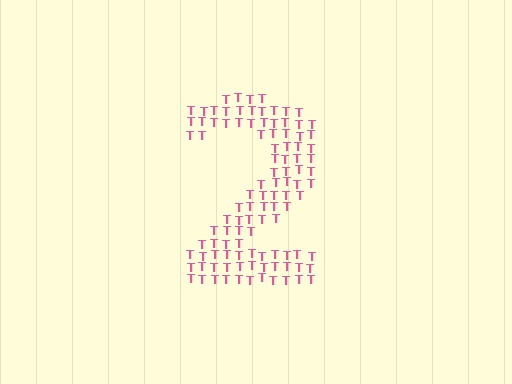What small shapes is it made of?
It is made of small letter T's.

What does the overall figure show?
The overall figure shows the digit 2.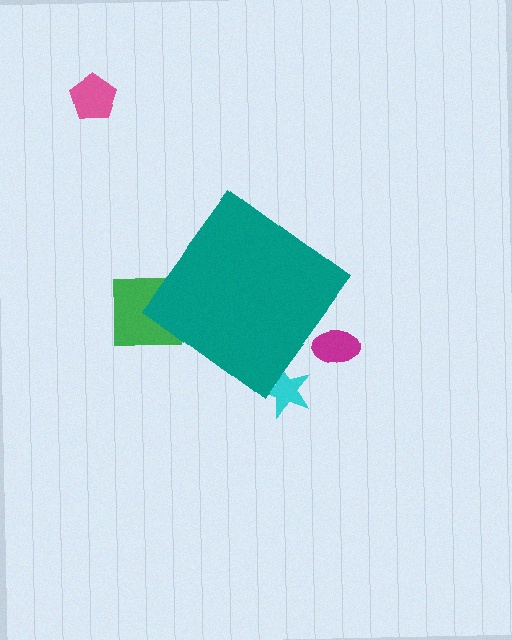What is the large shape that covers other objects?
A teal diamond.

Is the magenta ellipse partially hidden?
Yes, the magenta ellipse is partially hidden behind the teal diamond.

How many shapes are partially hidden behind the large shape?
3 shapes are partially hidden.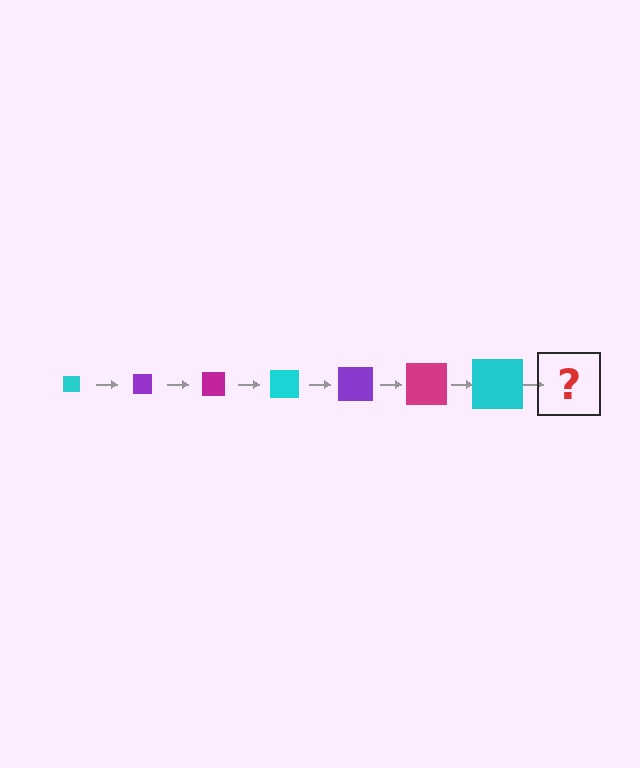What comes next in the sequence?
The next element should be a purple square, larger than the previous one.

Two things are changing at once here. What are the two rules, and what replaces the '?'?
The two rules are that the square grows larger each step and the color cycles through cyan, purple, and magenta. The '?' should be a purple square, larger than the previous one.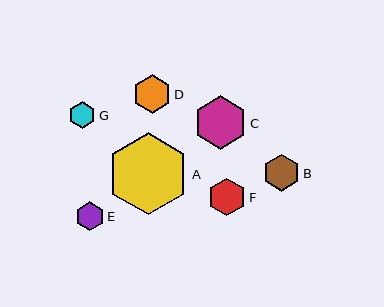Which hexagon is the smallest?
Hexagon G is the smallest with a size of approximately 27 pixels.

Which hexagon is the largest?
Hexagon A is the largest with a size of approximately 82 pixels.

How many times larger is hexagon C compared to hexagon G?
Hexagon C is approximately 2.0 times the size of hexagon G.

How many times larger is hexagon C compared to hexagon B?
Hexagon C is approximately 1.5 times the size of hexagon B.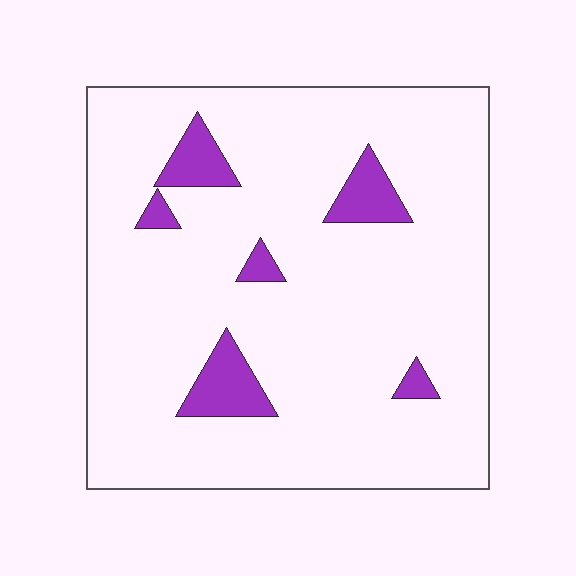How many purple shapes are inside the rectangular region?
6.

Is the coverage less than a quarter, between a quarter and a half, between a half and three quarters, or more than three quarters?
Less than a quarter.